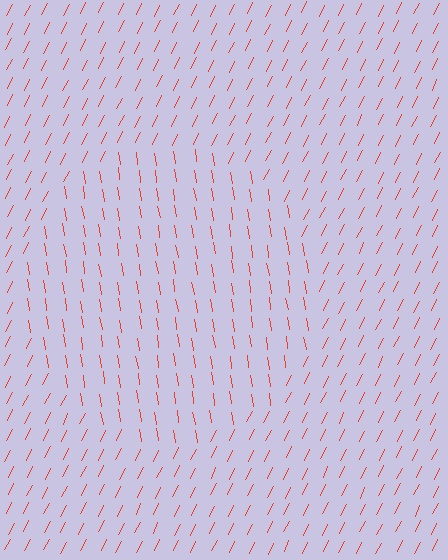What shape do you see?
I see a circle.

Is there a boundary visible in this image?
Yes, there is a texture boundary formed by a change in line orientation.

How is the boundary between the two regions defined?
The boundary is defined purely by a change in line orientation (approximately 35 degrees difference). All lines are the same color and thickness.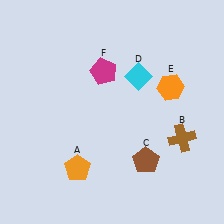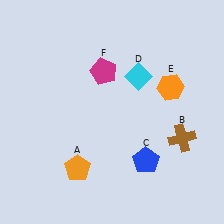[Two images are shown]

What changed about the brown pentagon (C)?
In Image 1, C is brown. In Image 2, it changed to blue.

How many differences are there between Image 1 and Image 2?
There is 1 difference between the two images.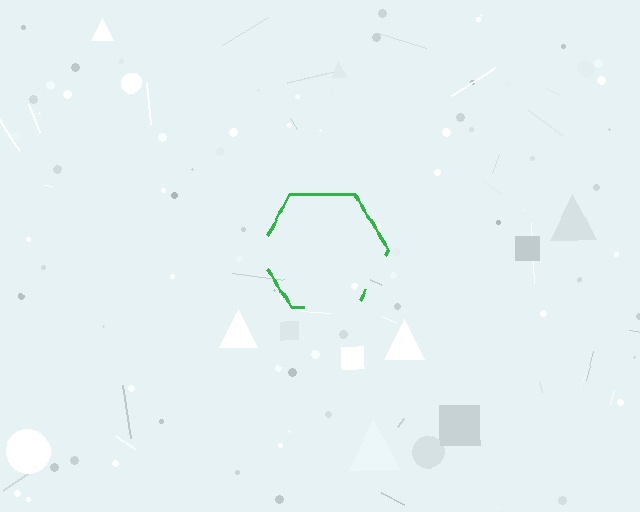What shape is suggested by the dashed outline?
The dashed outline suggests a hexagon.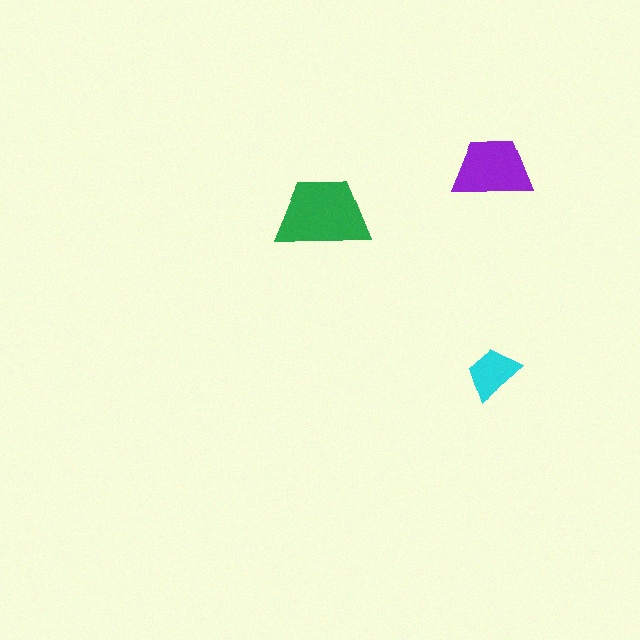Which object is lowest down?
The cyan trapezoid is bottommost.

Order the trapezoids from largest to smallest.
the green one, the purple one, the cyan one.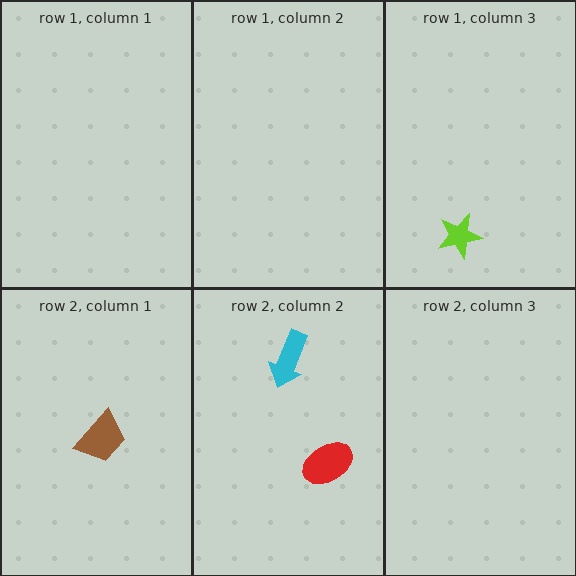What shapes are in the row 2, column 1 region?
The brown trapezoid.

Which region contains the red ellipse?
The row 2, column 2 region.